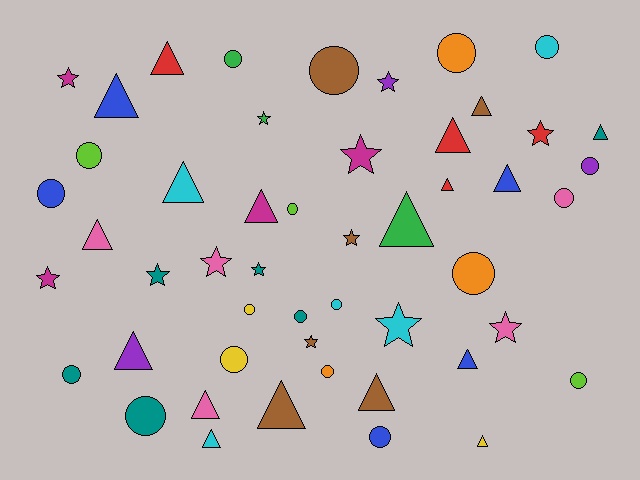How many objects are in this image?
There are 50 objects.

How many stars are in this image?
There are 13 stars.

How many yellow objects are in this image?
There are 3 yellow objects.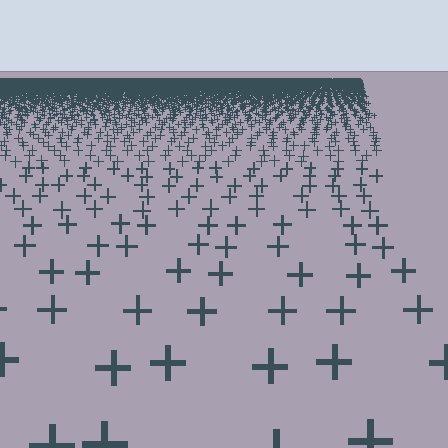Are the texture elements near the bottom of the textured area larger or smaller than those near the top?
Larger. Near the bottom, elements are closer to the viewer and appear at a bigger on-screen size.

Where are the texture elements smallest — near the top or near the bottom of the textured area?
Near the top.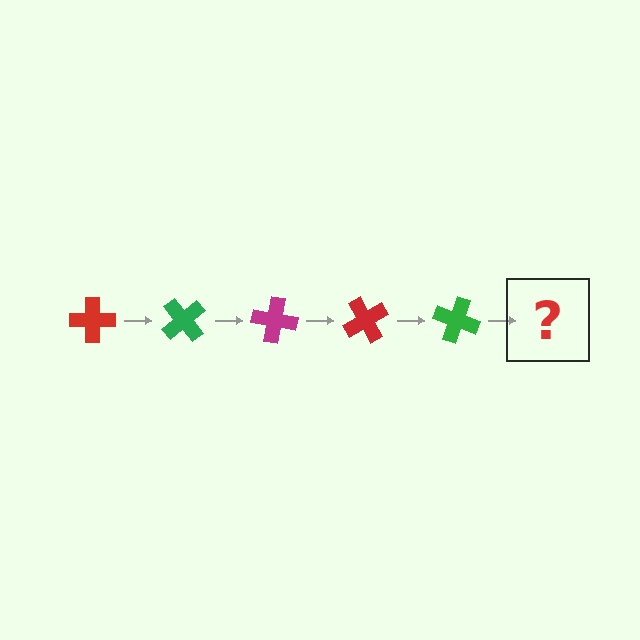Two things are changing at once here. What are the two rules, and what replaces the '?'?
The two rules are that it rotates 50 degrees each step and the color cycles through red, green, and magenta. The '?' should be a magenta cross, rotated 250 degrees from the start.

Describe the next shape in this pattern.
It should be a magenta cross, rotated 250 degrees from the start.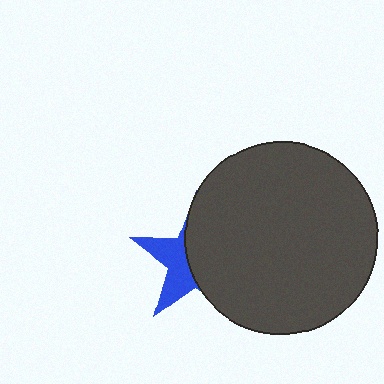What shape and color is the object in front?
The object in front is a dark gray circle.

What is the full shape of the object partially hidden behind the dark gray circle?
The partially hidden object is a blue star.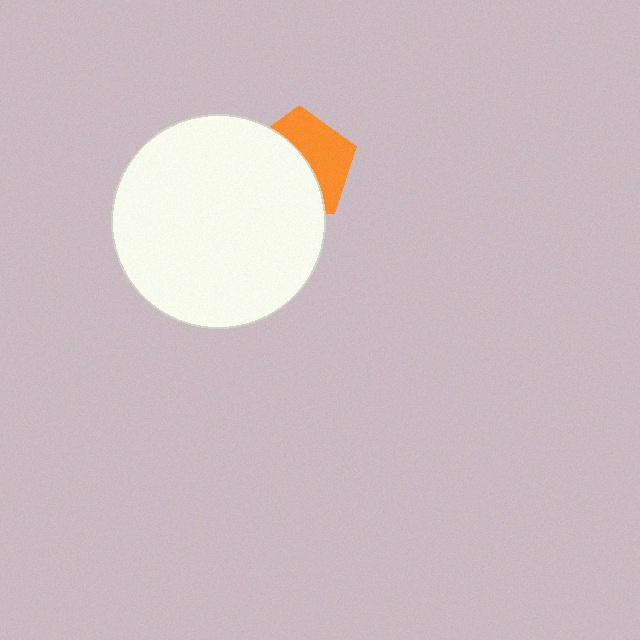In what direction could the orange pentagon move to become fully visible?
The orange pentagon could move right. That would shift it out from behind the white circle entirely.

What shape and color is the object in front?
The object in front is a white circle.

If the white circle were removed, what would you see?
You would see the complete orange pentagon.